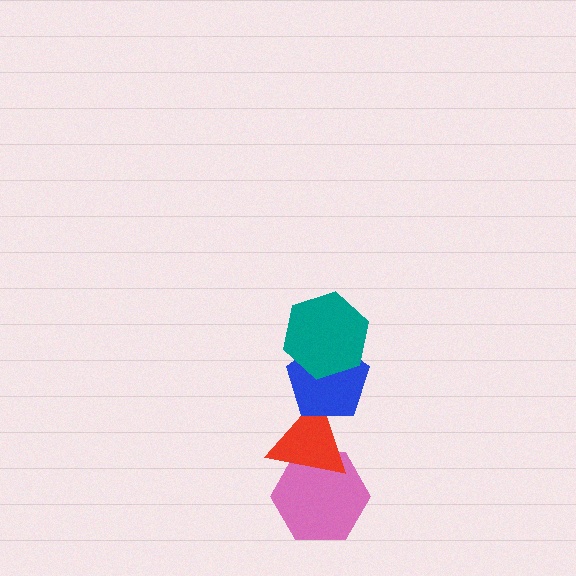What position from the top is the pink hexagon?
The pink hexagon is 4th from the top.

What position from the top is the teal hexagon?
The teal hexagon is 1st from the top.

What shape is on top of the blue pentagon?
The teal hexagon is on top of the blue pentagon.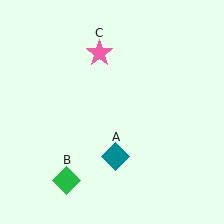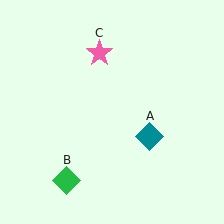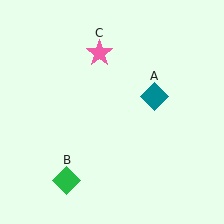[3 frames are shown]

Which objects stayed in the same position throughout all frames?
Green diamond (object B) and pink star (object C) remained stationary.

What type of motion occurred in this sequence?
The teal diamond (object A) rotated counterclockwise around the center of the scene.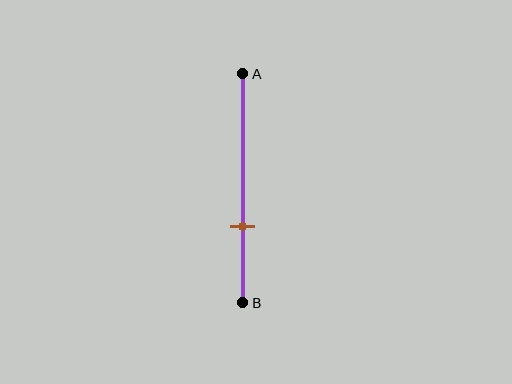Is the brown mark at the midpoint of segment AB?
No, the mark is at about 65% from A, not at the 50% midpoint.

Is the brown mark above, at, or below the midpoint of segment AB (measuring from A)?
The brown mark is below the midpoint of segment AB.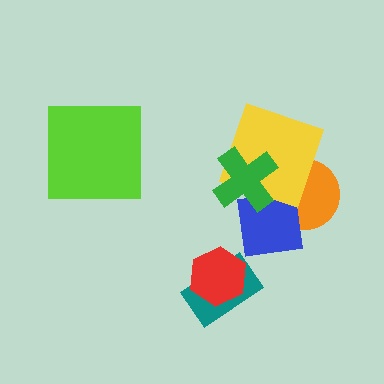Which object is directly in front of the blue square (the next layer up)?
The yellow square is directly in front of the blue square.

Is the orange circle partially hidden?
Yes, it is partially covered by another shape.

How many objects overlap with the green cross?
3 objects overlap with the green cross.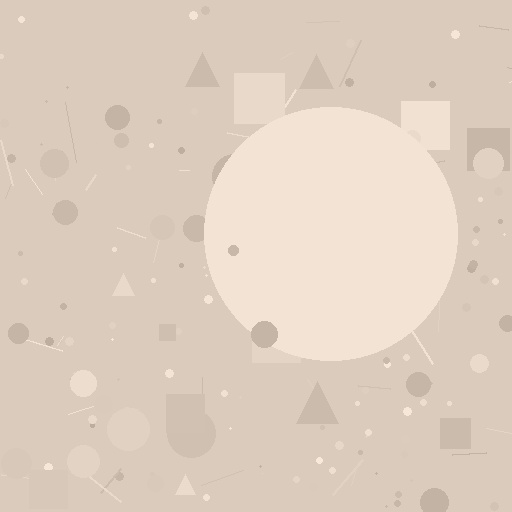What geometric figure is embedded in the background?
A circle is embedded in the background.